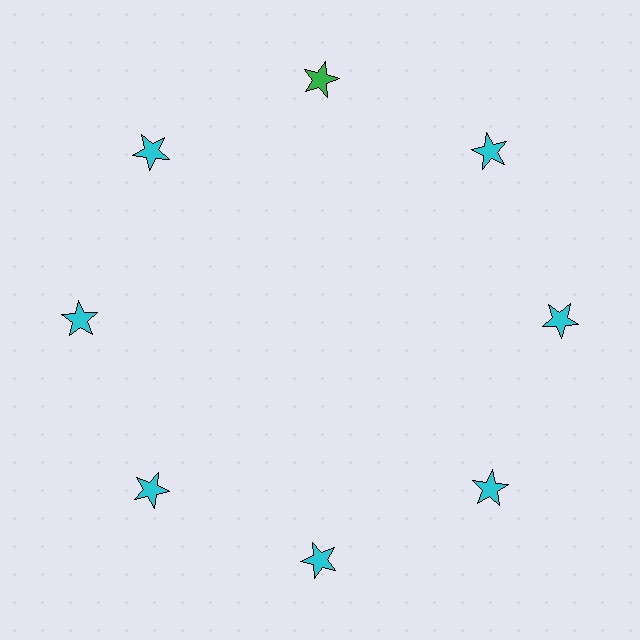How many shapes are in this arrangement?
There are 8 shapes arranged in a ring pattern.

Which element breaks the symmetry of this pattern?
The green star at roughly the 12 o'clock position breaks the symmetry. All other shapes are cyan stars.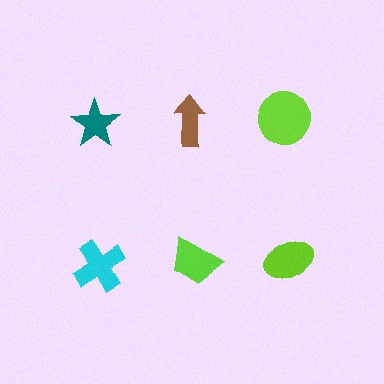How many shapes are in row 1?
3 shapes.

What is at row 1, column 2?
A brown arrow.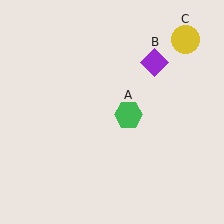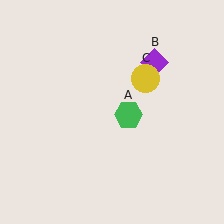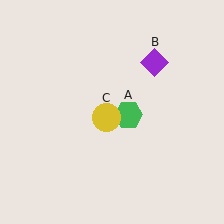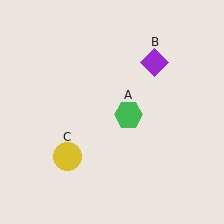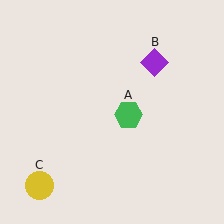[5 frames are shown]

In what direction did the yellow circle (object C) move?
The yellow circle (object C) moved down and to the left.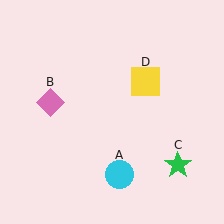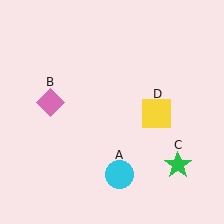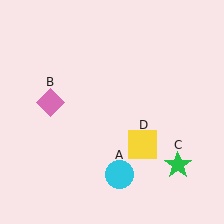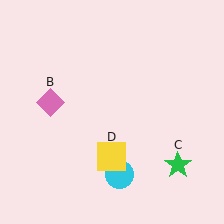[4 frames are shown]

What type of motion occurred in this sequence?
The yellow square (object D) rotated clockwise around the center of the scene.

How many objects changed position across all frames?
1 object changed position: yellow square (object D).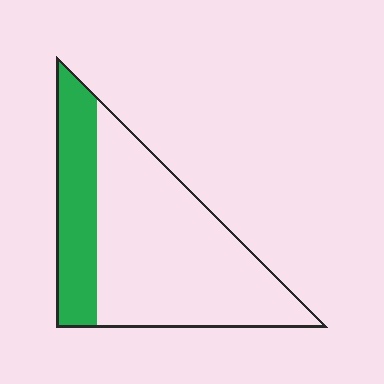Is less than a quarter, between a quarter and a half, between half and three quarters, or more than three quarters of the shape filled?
Between a quarter and a half.